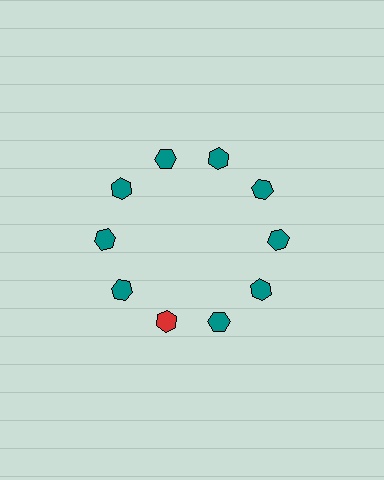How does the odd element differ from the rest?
It has a different color: red instead of teal.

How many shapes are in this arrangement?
There are 10 shapes arranged in a ring pattern.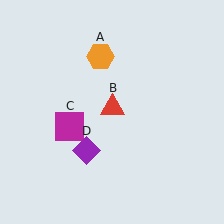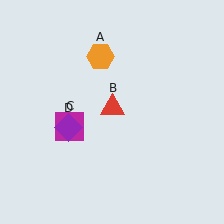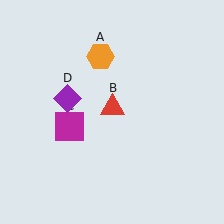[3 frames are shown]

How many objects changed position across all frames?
1 object changed position: purple diamond (object D).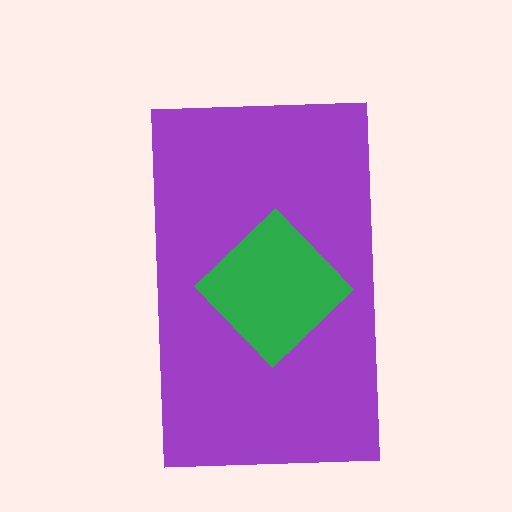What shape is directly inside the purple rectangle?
The green diamond.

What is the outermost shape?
The purple rectangle.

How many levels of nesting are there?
2.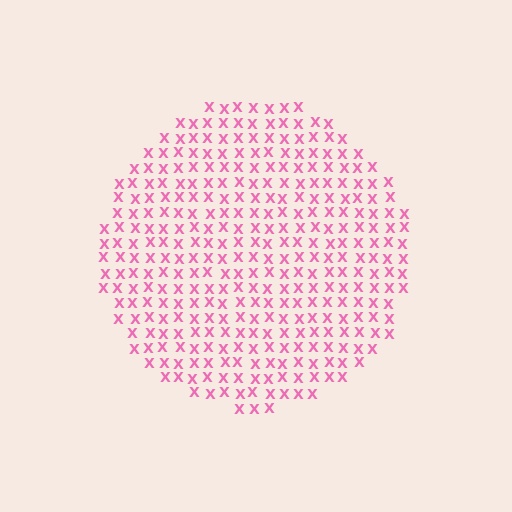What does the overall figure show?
The overall figure shows a circle.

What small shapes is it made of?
It is made of small letter X's.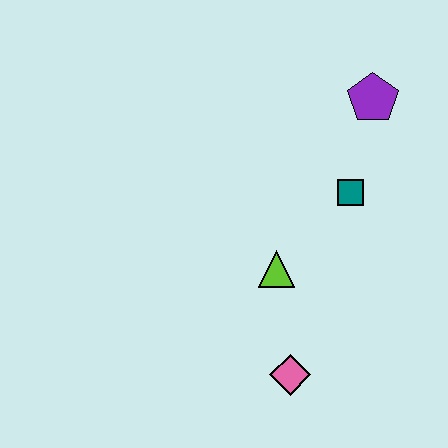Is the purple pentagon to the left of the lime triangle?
No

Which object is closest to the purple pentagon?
The teal square is closest to the purple pentagon.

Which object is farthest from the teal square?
The pink diamond is farthest from the teal square.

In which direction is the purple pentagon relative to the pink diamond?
The purple pentagon is above the pink diamond.